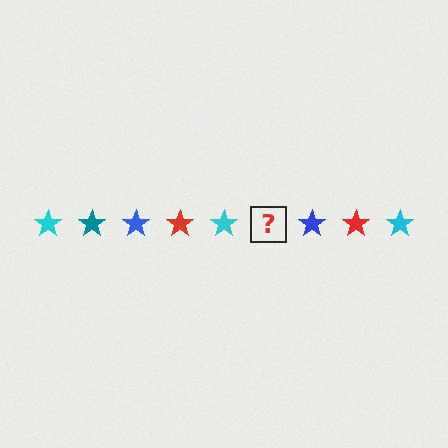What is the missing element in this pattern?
The missing element is a teal star.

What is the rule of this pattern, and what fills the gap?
The rule is that the pattern cycles through cyan, teal, blue, red stars. The gap should be filled with a teal star.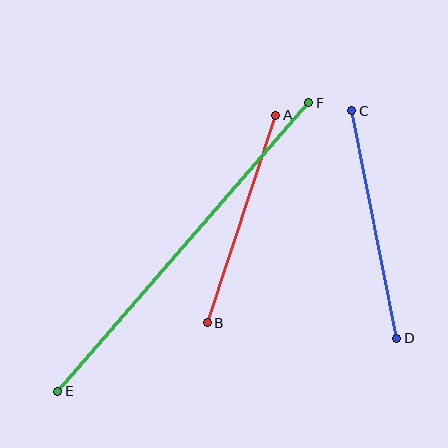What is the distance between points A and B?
The distance is approximately 219 pixels.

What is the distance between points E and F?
The distance is approximately 382 pixels.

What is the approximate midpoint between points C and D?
The midpoint is at approximately (374, 225) pixels.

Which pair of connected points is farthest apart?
Points E and F are farthest apart.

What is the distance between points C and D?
The distance is approximately 232 pixels.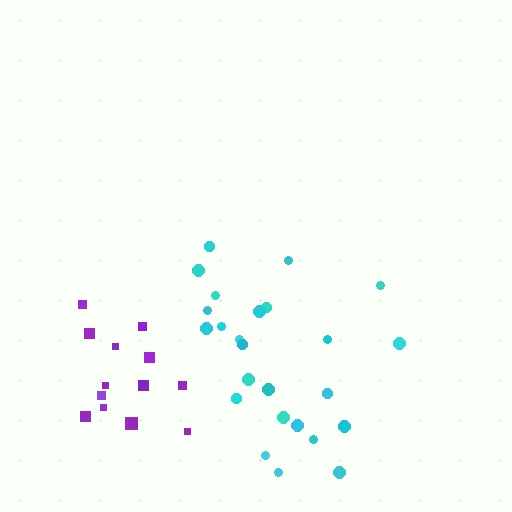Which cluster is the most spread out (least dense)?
Cyan.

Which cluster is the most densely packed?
Purple.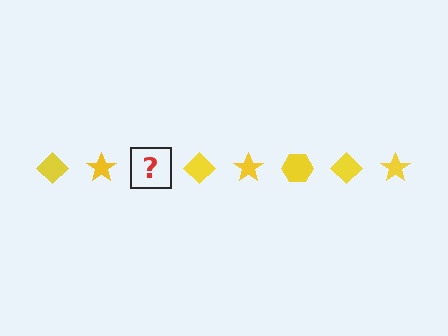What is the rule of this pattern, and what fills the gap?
The rule is that the pattern cycles through diamond, star, hexagon shapes in yellow. The gap should be filled with a yellow hexagon.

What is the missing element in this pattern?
The missing element is a yellow hexagon.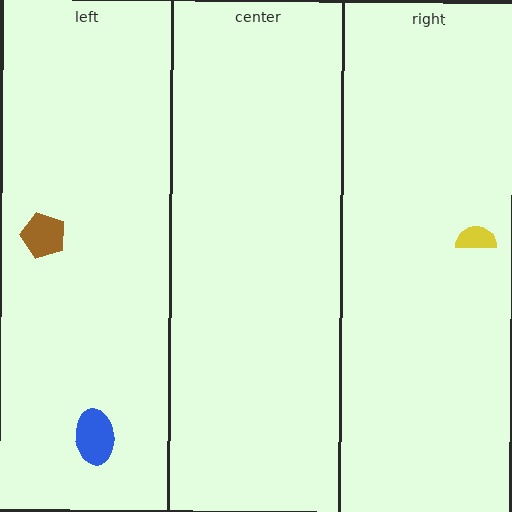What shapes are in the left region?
The blue ellipse, the brown pentagon.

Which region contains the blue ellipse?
The left region.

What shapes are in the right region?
The yellow semicircle.